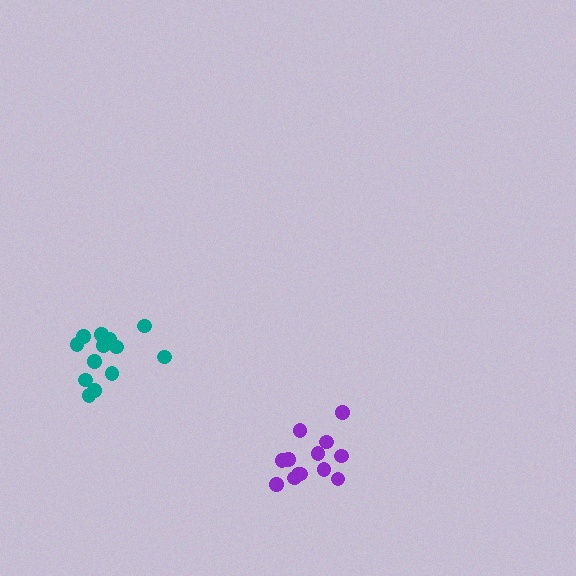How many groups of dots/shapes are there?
There are 2 groups.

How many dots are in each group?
Group 1: 13 dots, Group 2: 13 dots (26 total).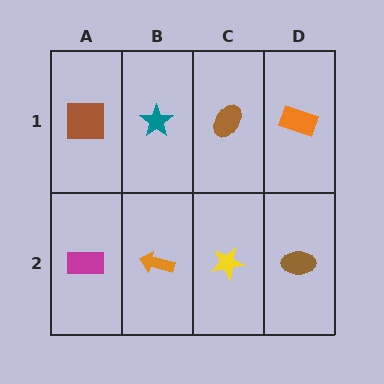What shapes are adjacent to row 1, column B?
An orange arrow (row 2, column B), a brown square (row 1, column A), a brown ellipse (row 1, column C).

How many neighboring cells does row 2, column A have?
2.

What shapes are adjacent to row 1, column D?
A brown ellipse (row 2, column D), a brown ellipse (row 1, column C).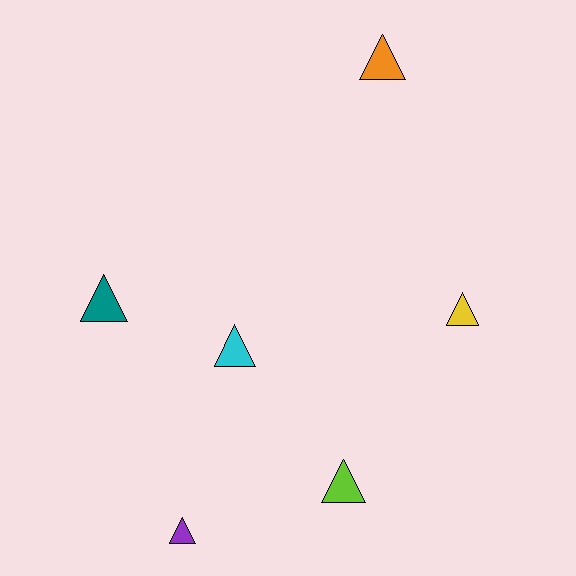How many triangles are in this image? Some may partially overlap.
There are 6 triangles.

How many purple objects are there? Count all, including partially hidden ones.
There is 1 purple object.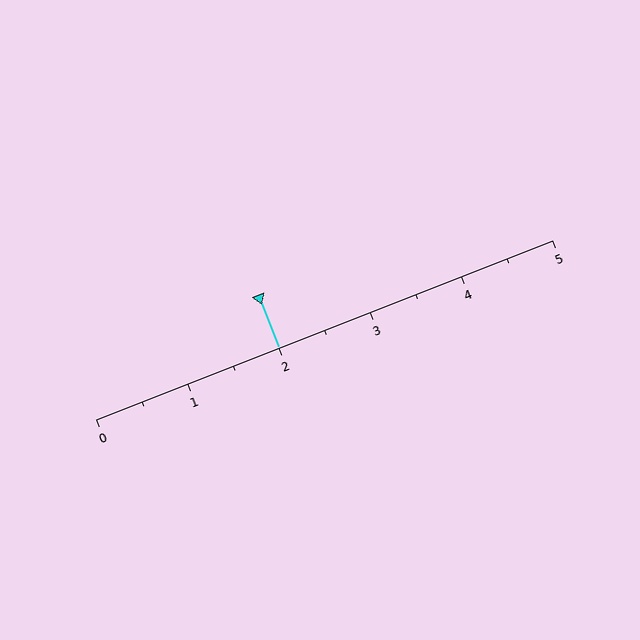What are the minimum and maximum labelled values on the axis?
The axis runs from 0 to 5.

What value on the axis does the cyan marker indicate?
The marker indicates approximately 2.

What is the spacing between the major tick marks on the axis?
The major ticks are spaced 1 apart.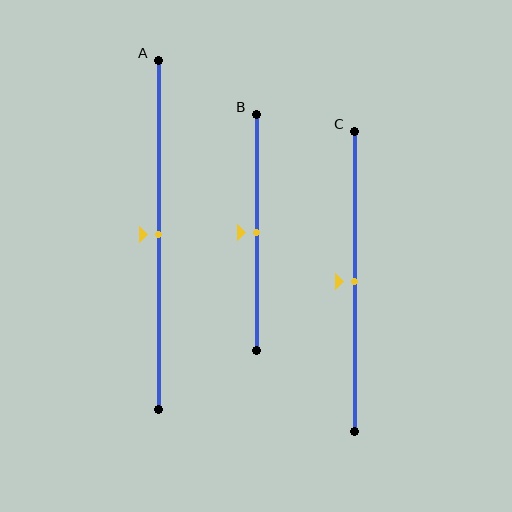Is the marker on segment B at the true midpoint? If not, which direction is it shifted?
Yes, the marker on segment B is at the true midpoint.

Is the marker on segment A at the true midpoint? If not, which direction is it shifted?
Yes, the marker on segment A is at the true midpoint.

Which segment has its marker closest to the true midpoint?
Segment A has its marker closest to the true midpoint.